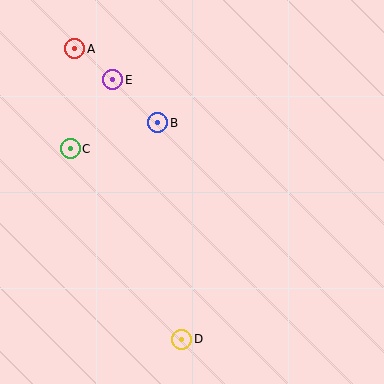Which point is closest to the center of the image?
Point B at (158, 123) is closest to the center.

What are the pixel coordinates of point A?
Point A is at (75, 49).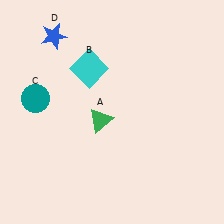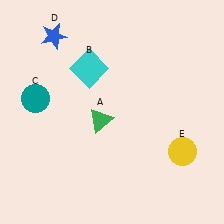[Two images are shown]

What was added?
A yellow circle (E) was added in Image 2.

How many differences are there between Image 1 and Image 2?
There is 1 difference between the two images.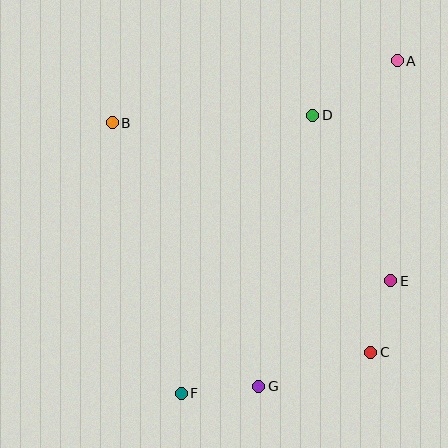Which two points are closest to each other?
Points C and E are closest to each other.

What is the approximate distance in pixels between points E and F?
The distance between E and F is approximately 238 pixels.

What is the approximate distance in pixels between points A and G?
The distance between A and G is approximately 354 pixels.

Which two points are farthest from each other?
Points A and F are farthest from each other.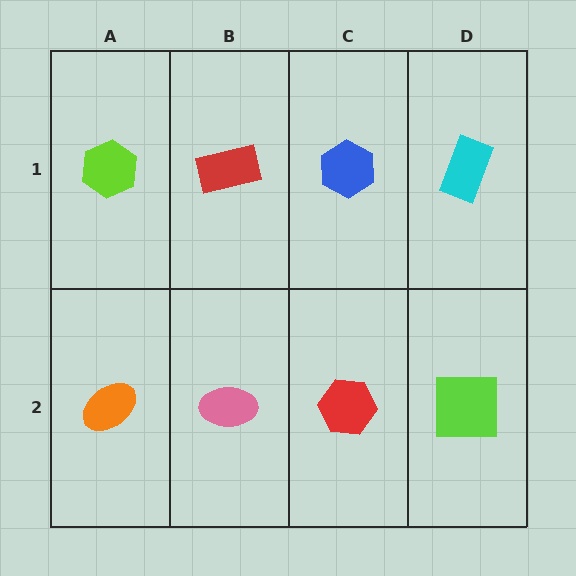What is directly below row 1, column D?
A lime square.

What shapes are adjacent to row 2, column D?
A cyan rectangle (row 1, column D), a red hexagon (row 2, column C).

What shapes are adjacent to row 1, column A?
An orange ellipse (row 2, column A), a red rectangle (row 1, column B).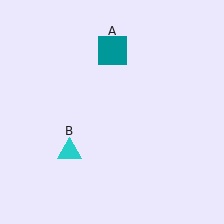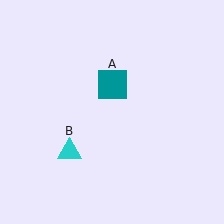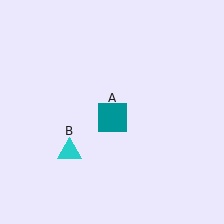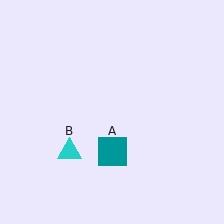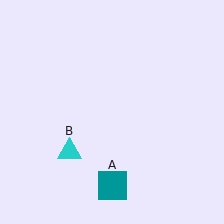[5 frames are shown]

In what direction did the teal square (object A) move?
The teal square (object A) moved down.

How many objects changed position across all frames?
1 object changed position: teal square (object A).